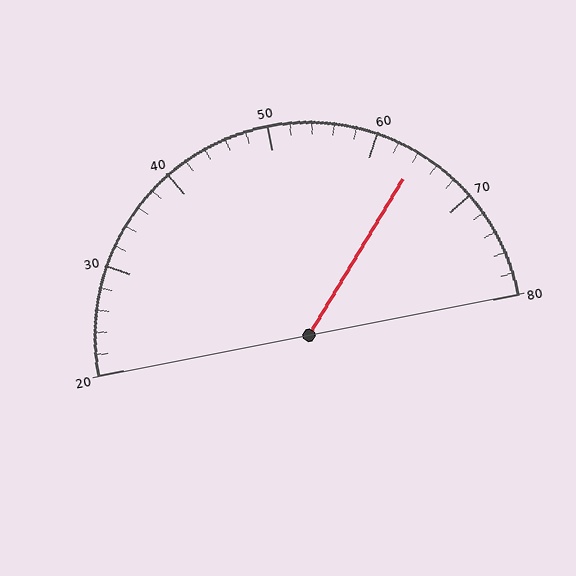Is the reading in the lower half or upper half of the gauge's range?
The reading is in the upper half of the range (20 to 80).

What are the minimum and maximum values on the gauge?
The gauge ranges from 20 to 80.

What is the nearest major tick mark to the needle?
The nearest major tick mark is 60.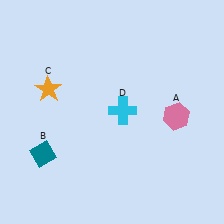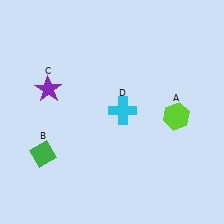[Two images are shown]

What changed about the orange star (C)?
In Image 1, C is orange. In Image 2, it changed to purple.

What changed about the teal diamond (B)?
In Image 1, B is teal. In Image 2, it changed to green.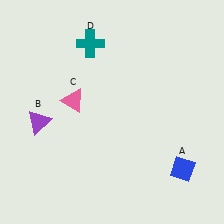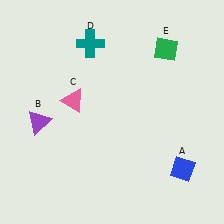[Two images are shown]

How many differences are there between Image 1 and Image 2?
There is 1 difference between the two images.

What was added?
A green diamond (E) was added in Image 2.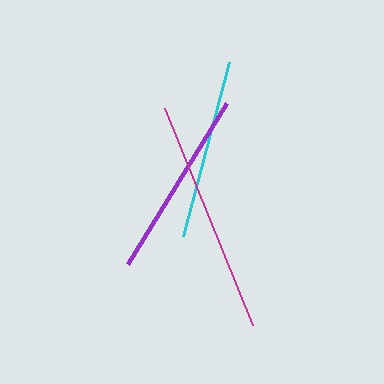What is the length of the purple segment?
The purple segment is approximately 188 pixels long.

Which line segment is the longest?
The magenta line is the longest at approximately 234 pixels.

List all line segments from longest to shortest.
From longest to shortest: magenta, purple, cyan.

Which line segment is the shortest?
The cyan line is the shortest at approximately 181 pixels.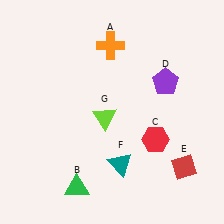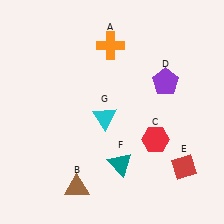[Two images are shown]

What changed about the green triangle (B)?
In Image 1, B is green. In Image 2, it changed to brown.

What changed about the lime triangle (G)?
In Image 1, G is lime. In Image 2, it changed to cyan.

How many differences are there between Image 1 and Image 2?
There are 2 differences between the two images.